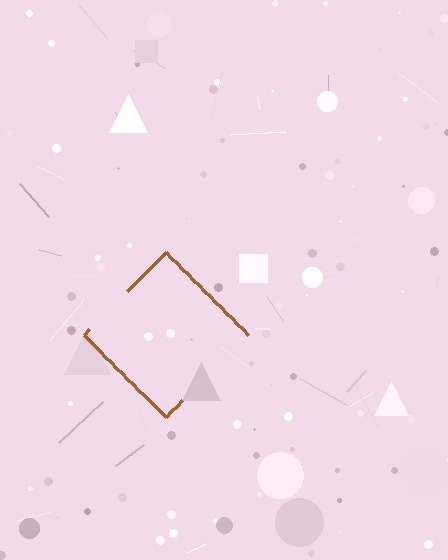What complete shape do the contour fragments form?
The contour fragments form a diamond.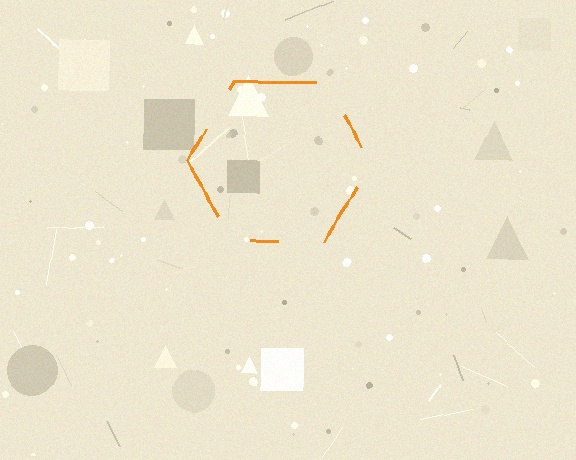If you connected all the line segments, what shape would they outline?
They would outline a hexagon.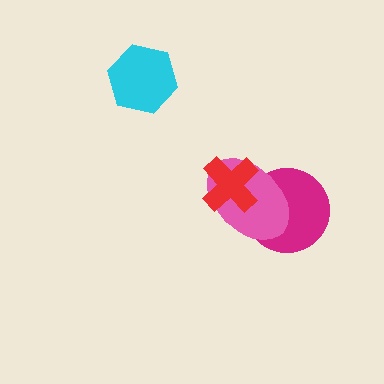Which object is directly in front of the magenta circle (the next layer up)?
The pink ellipse is directly in front of the magenta circle.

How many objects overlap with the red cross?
2 objects overlap with the red cross.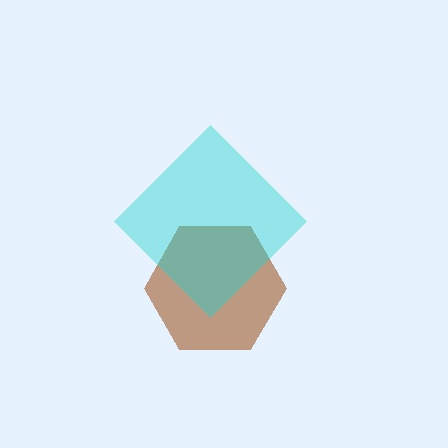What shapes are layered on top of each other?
The layered shapes are: a brown hexagon, a cyan diamond.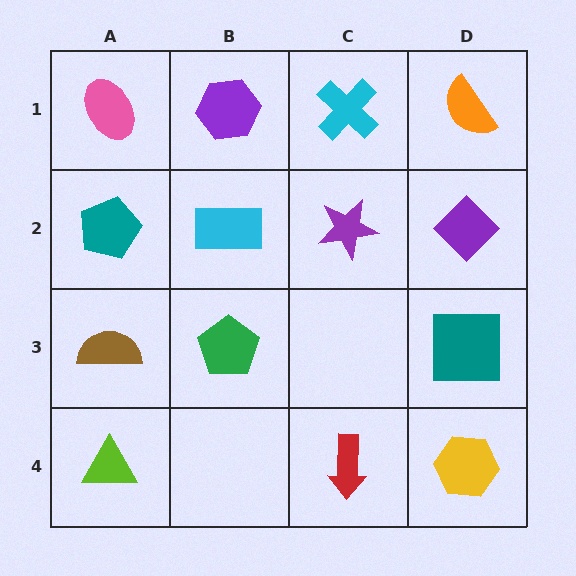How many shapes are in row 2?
4 shapes.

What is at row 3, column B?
A green pentagon.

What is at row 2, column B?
A cyan rectangle.